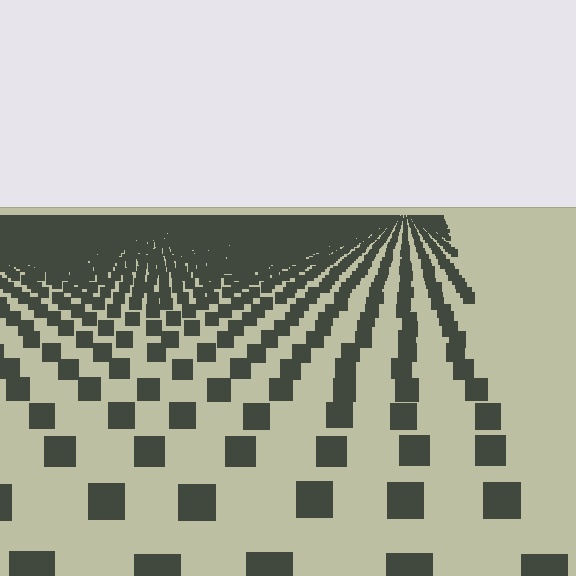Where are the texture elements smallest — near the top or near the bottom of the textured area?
Near the top.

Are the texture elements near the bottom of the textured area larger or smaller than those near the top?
Larger. Near the bottom, elements are closer to the viewer and appear at a bigger on-screen size.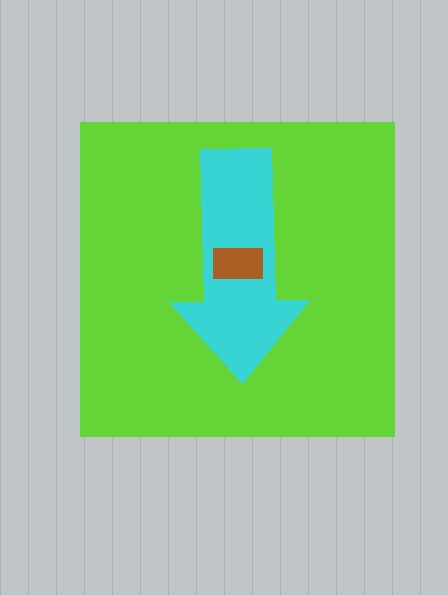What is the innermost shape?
The brown rectangle.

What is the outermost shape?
The lime square.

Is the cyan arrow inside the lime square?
Yes.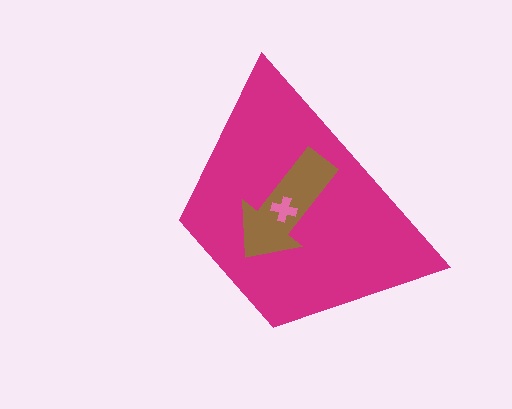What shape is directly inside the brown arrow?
The pink cross.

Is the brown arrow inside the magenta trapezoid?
Yes.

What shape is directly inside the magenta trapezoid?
The brown arrow.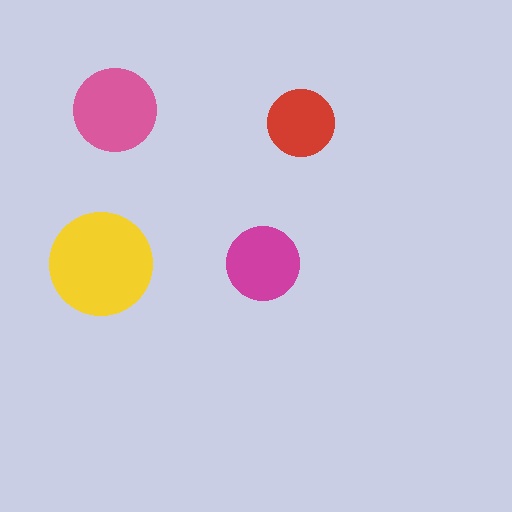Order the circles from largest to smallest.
the yellow one, the pink one, the magenta one, the red one.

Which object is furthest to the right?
The red circle is rightmost.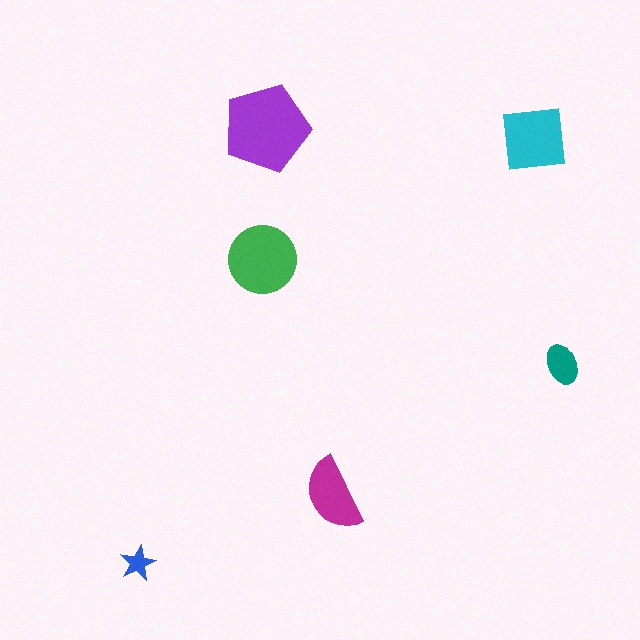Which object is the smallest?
The blue star.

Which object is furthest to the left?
The blue star is leftmost.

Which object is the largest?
The purple pentagon.